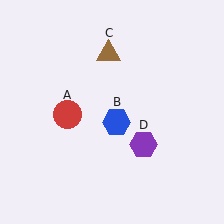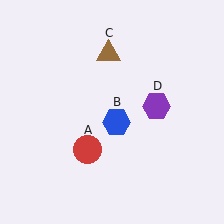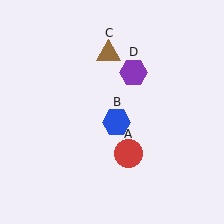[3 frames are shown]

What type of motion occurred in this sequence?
The red circle (object A), purple hexagon (object D) rotated counterclockwise around the center of the scene.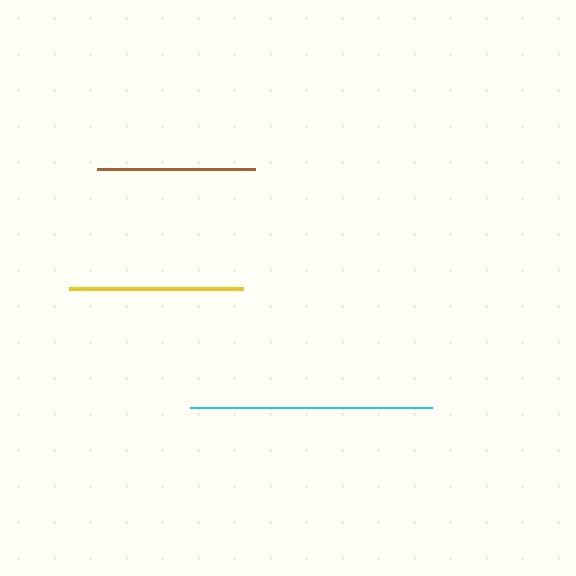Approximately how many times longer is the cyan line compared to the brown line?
The cyan line is approximately 1.5 times the length of the brown line.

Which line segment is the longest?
The cyan line is the longest at approximately 242 pixels.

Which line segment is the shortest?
The brown line is the shortest at approximately 158 pixels.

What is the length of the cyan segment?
The cyan segment is approximately 242 pixels long.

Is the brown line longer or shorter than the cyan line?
The cyan line is longer than the brown line.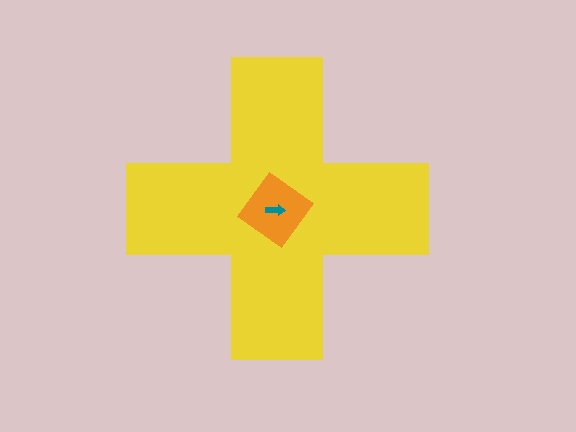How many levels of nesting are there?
3.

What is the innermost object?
The teal arrow.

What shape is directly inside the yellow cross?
The orange diamond.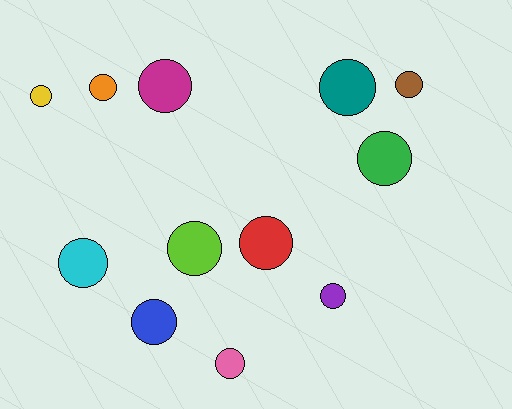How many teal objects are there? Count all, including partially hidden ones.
There is 1 teal object.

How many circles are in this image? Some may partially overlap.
There are 12 circles.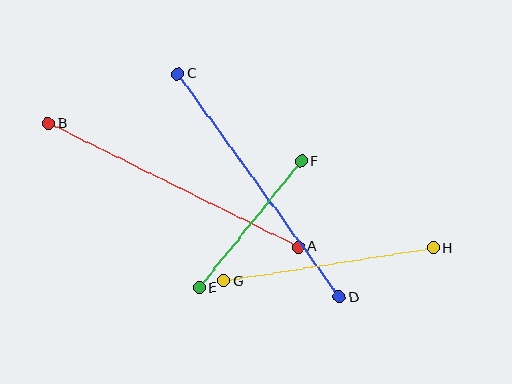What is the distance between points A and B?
The distance is approximately 278 pixels.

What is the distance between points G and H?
The distance is approximately 212 pixels.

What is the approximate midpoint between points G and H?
The midpoint is at approximately (328, 264) pixels.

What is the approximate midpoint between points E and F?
The midpoint is at approximately (250, 224) pixels.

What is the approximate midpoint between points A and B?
The midpoint is at approximately (173, 185) pixels.